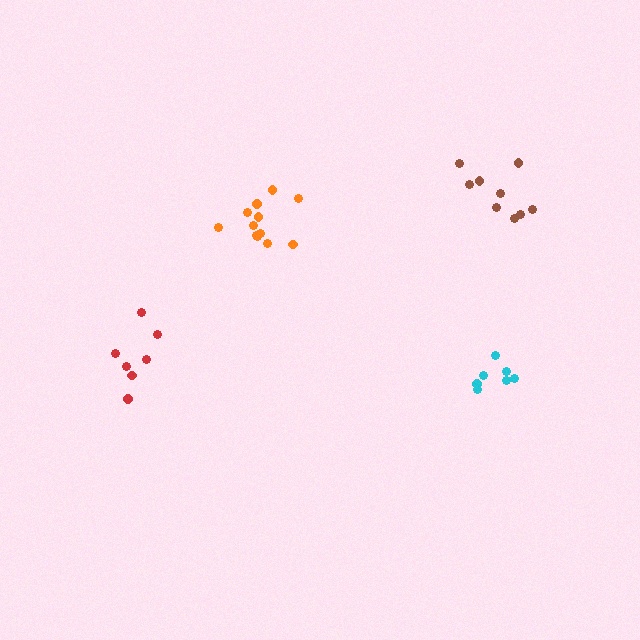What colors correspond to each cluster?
The clusters are colored: brown, orange, cyan, red.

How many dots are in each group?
Group 1: 9 dots, Group 2: 12 dots, Group 3: 7 dots, Group 4: 8 dots (36 total).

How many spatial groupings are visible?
There are 4 spatial groupings.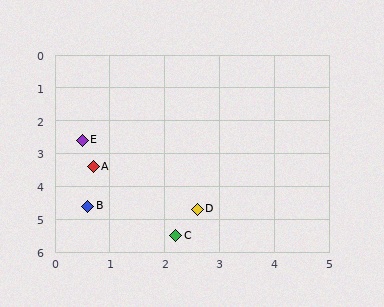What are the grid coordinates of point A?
Point A is at approximately (0.7, 3.4).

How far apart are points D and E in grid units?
Points D and E are about 3.0 grid units apart.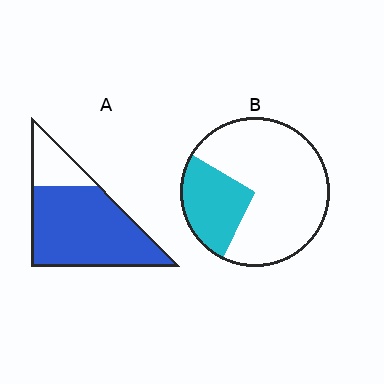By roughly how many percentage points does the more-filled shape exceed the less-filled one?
By roughly 50 percentage points (A over B).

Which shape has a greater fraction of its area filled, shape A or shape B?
Shape A.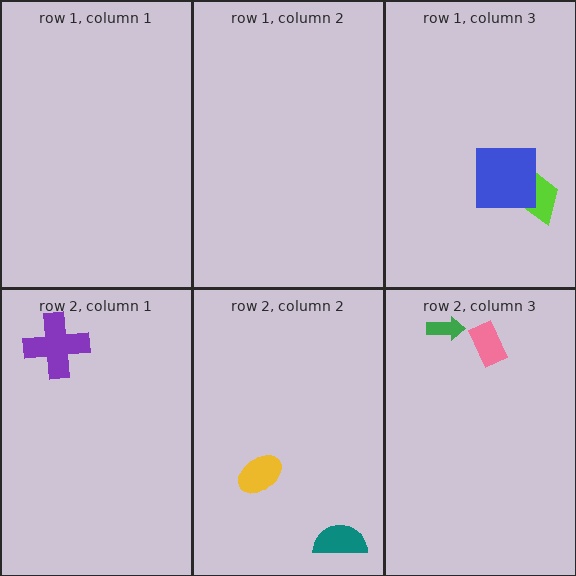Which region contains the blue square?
The row 1, column 3 region.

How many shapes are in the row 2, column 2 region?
2.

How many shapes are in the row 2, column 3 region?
2.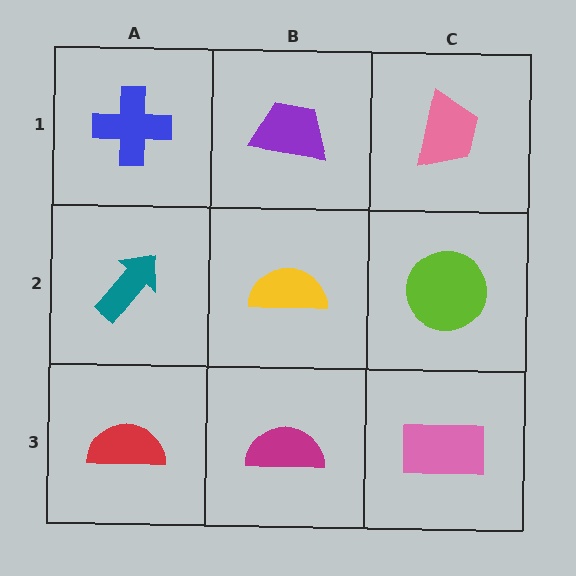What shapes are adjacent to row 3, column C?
A lime circle (row 2, column C), a magenta semicircle (row 3, column B).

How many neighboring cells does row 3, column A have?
2.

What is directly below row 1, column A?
A teal arrow.